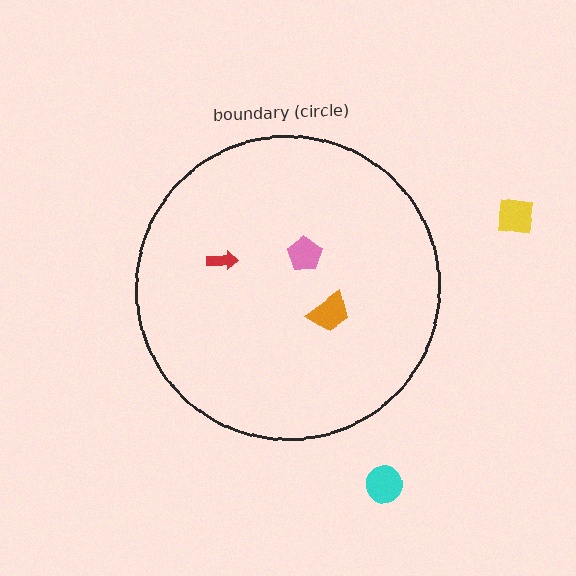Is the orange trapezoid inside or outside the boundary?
Inside.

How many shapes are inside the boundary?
3 inside, 2 outside.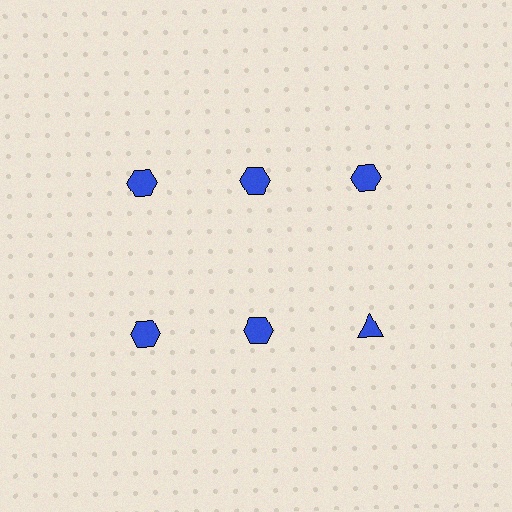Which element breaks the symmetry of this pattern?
The blue triangle in the second row, center column breaks the symmetry. All other shapes are blue hexagons.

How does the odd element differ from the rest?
It has a different shape: triangle instead of hexagon.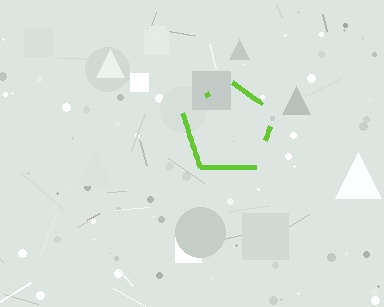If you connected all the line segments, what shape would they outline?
They would outline a pentagon.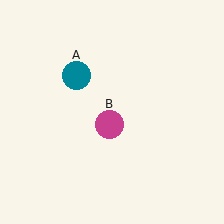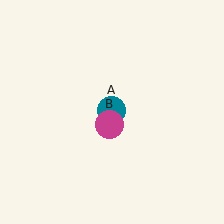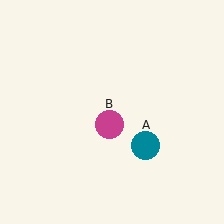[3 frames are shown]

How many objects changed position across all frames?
1 object changed position: teal circle (object A).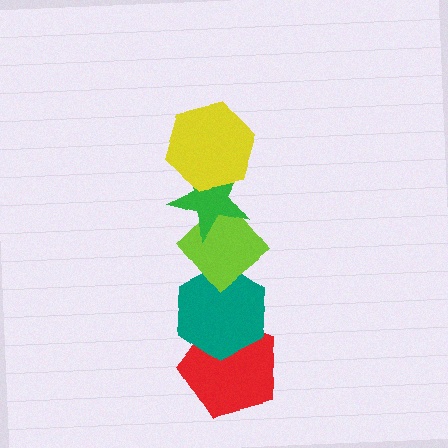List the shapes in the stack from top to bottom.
From top to bottom: the yellow hexagon, the green star, the lime diamond, the teal hexagon, the red pentagon.